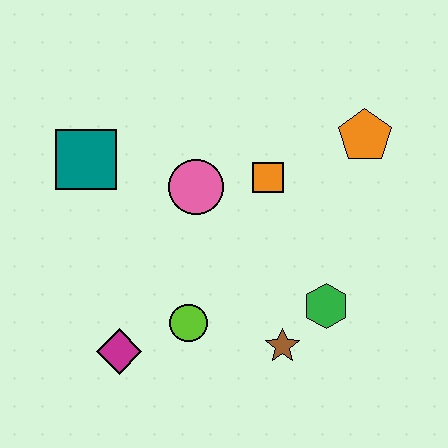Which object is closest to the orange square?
The pink circle is closest to the orange square.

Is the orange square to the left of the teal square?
No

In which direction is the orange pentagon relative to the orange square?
The orange pentagon is to the right of the orange square.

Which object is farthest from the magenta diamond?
The orange pentagon is farthest from the magenta diamond.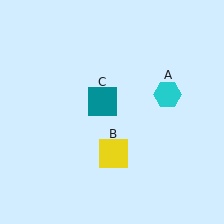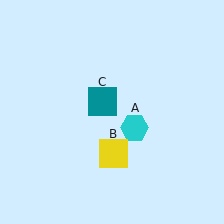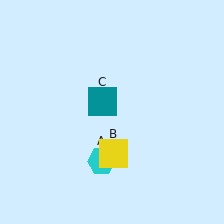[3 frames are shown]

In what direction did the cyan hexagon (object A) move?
The cyan hexagon (object A) moved down and to the left.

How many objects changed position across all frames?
1 object changed position: cyan hexagon (object A).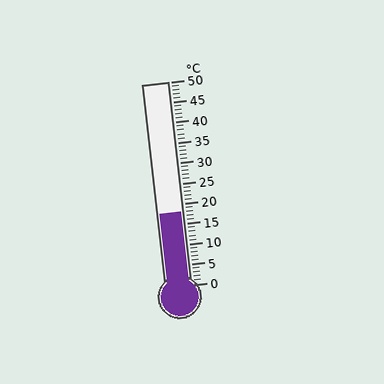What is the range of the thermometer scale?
The thermometer scale ranges from 0°C to 50°C.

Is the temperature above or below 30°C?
The temperature is below 30°C.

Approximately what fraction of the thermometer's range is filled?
The thermometer is filled to approximately 35% of its range.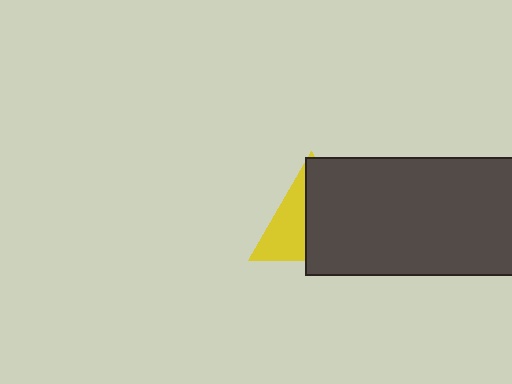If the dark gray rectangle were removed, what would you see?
You would see the complete yellow triangle.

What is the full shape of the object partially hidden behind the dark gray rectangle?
The partially hidden object is a yellow triangle.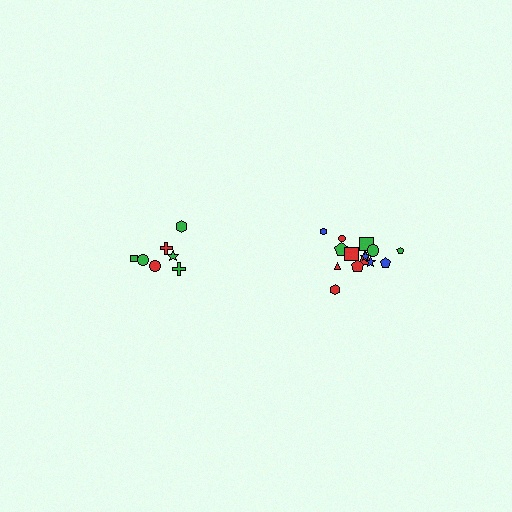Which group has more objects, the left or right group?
The right group.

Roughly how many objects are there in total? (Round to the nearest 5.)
Roughly 20 objects in total.